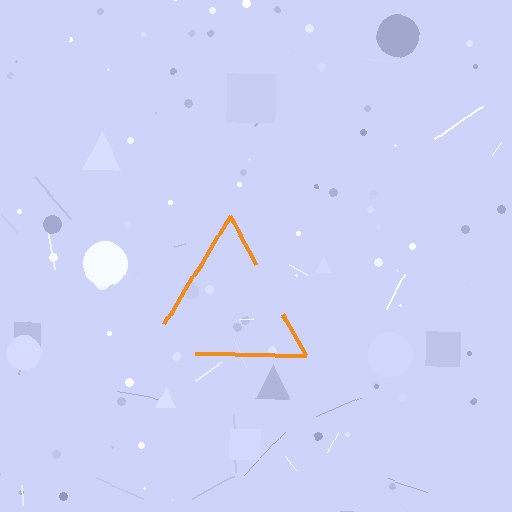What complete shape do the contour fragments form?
The contour fragments form a triangle.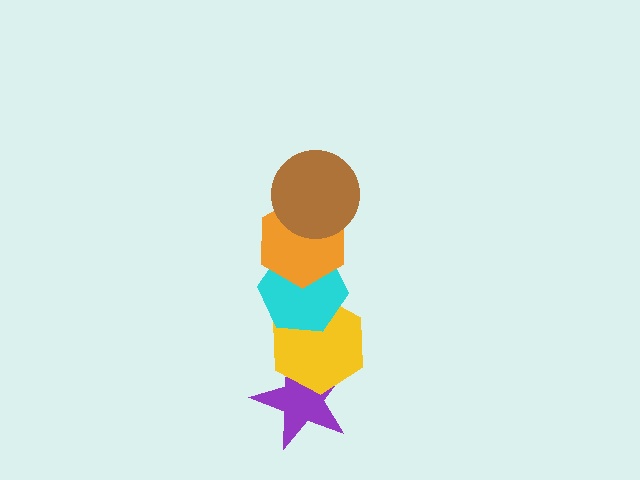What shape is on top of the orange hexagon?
The brown circle is on top of the orange hexagon.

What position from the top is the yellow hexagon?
The yellow hexagon is 4th from the top.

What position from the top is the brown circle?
The brown circle is 1st from the top.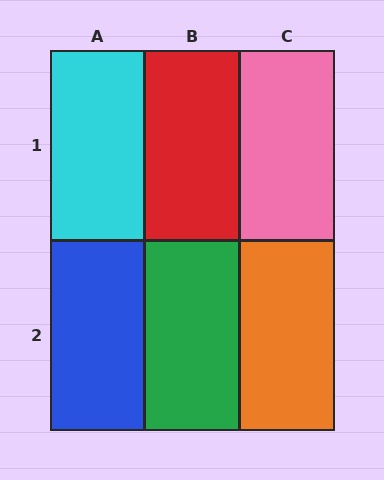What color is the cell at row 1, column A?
Cyan.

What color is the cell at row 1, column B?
Red.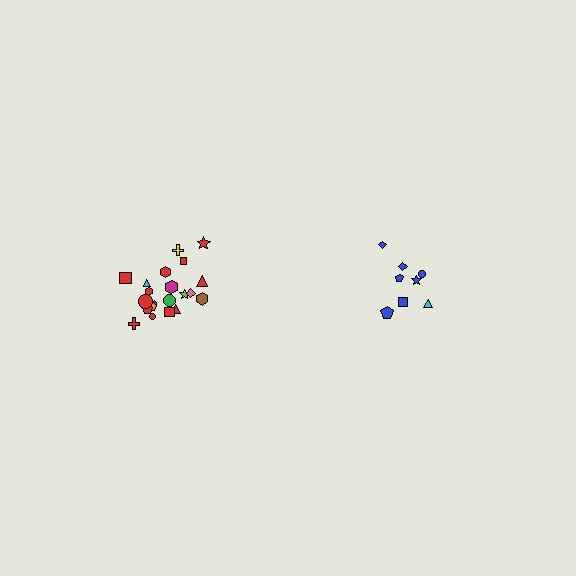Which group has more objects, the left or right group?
The left group.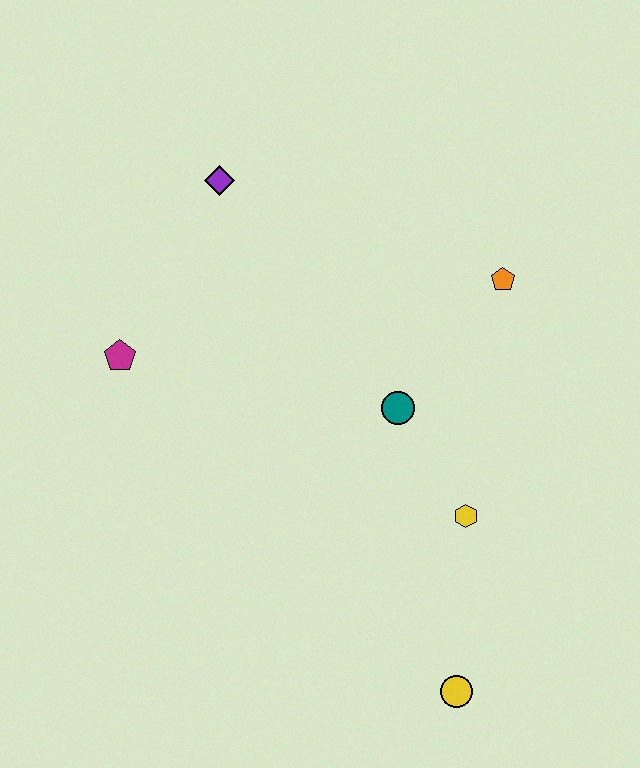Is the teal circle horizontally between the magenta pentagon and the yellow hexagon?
Yes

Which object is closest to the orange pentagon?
The teal circle is closest to the orange pentagon.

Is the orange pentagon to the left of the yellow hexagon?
No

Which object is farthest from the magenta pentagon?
The yellow circle is farthest from the magenta pentagon.